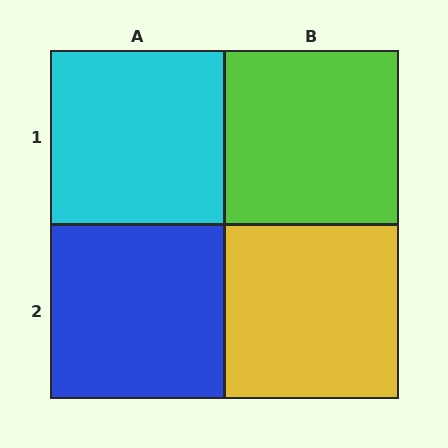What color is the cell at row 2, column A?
Blue.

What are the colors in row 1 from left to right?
Cyan, lime.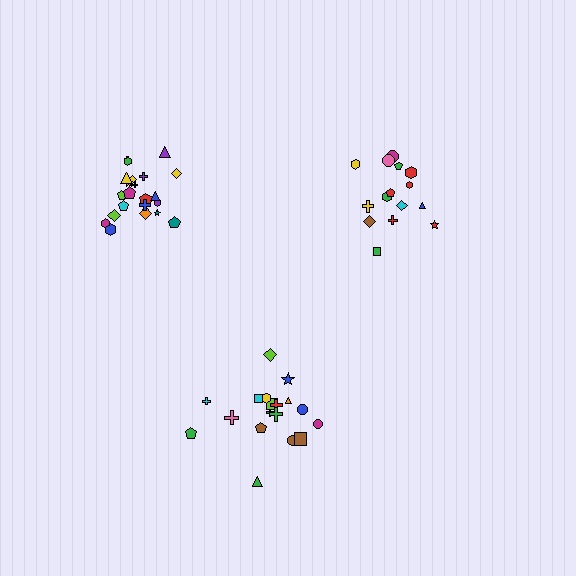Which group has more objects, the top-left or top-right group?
The top-left group.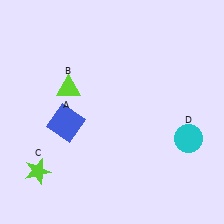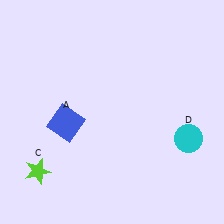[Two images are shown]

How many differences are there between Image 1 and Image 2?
There is 1 difference between the two images.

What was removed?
The lime triangle (B) was removed in Image 2.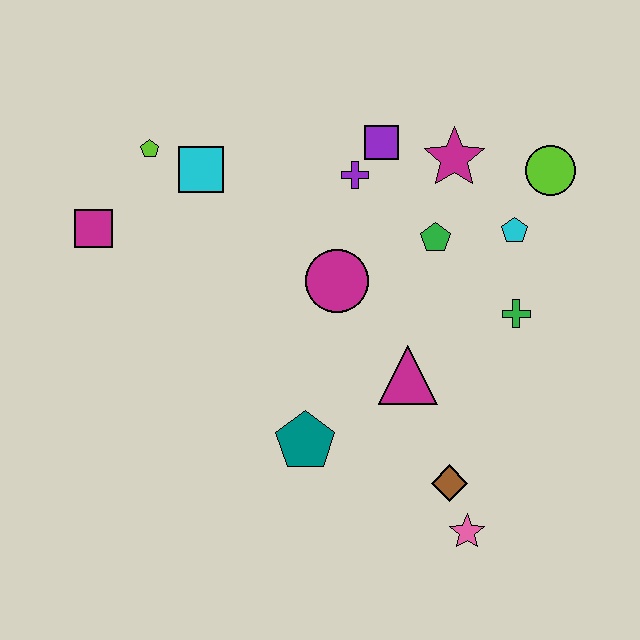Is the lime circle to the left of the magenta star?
No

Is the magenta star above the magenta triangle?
Yes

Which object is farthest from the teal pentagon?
The lime circle is farthest from the teal pentagon.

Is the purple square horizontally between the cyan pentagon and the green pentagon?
No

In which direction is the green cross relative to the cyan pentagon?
The green cross is below the cyan pentagon.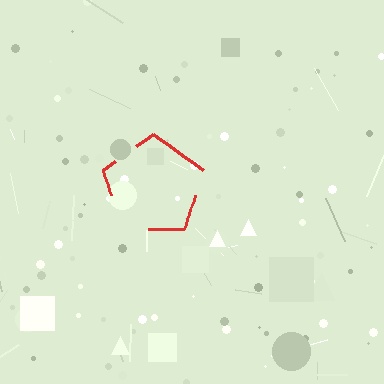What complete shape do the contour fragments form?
The contour fragments form a pentagon.